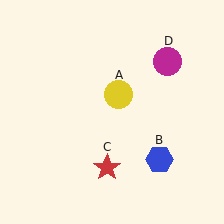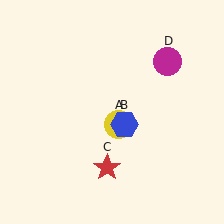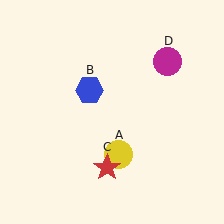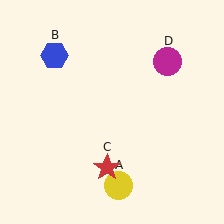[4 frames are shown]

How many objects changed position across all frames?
2 objects changed position: yellow circle (object A), blue hexagon (object B).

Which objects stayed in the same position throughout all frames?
Red star (object C) and magenta circle (object D) remained stationary.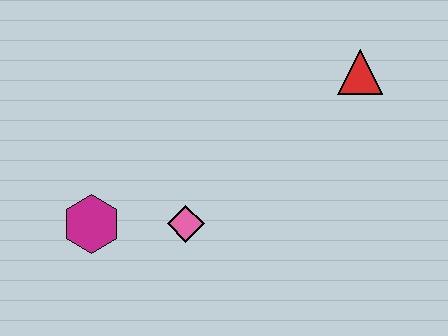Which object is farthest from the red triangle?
The magenta hexagon is farthest from the red triangle.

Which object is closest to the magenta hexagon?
The pink diamond is closest to the magenta hexagon.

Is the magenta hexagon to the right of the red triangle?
No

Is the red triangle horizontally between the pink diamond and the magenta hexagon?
No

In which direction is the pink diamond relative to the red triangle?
The pink diamond is to the left of the red triangle.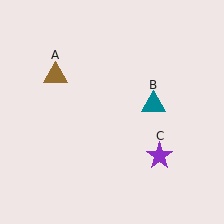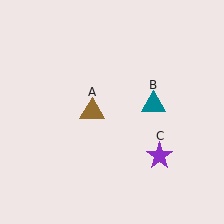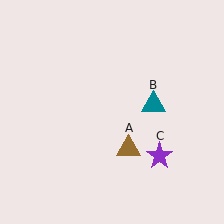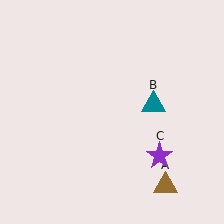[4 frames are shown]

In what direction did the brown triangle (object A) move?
The brown triangle (object A) moved down and to the right.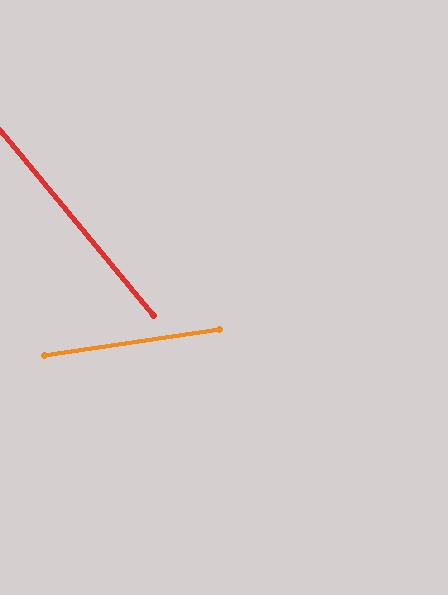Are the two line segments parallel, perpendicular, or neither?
Neither parallel nor perpendicular — they differ by about 59°.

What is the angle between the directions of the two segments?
Approximately 59 degrees.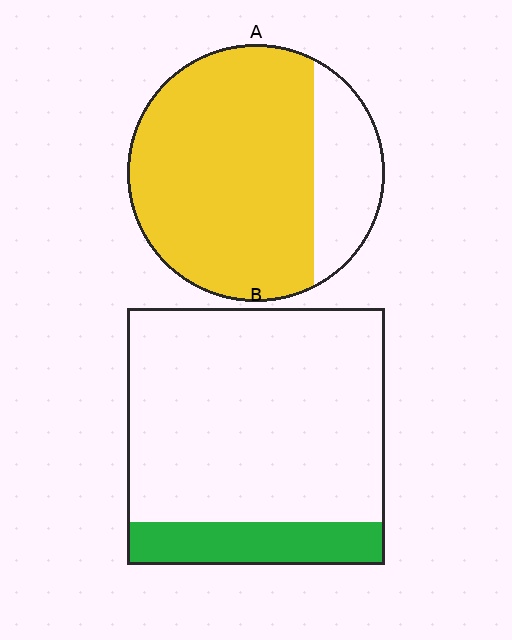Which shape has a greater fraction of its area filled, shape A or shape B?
Shape A.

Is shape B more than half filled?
No.